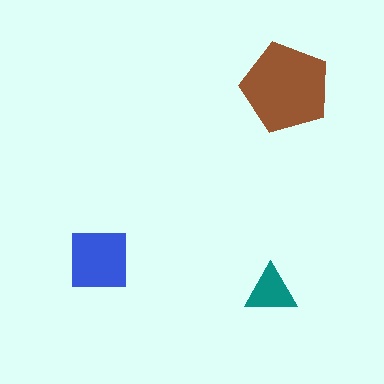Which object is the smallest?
The teal triangle.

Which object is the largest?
The brown pentagon.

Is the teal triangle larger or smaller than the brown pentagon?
Smaller.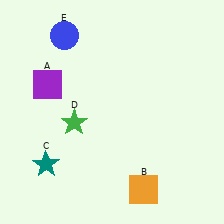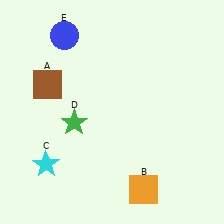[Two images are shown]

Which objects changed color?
A changed from purple to brown. C changed from teal to cyan.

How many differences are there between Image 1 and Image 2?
There are 2 differences between the two images.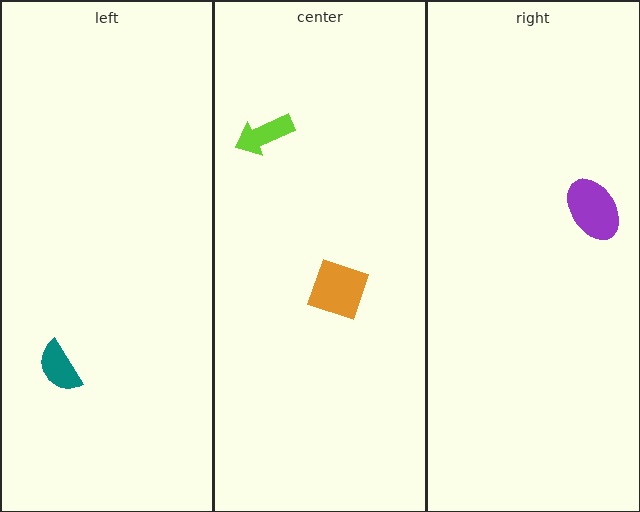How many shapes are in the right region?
1.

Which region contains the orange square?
The center region.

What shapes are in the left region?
The teal semicircle.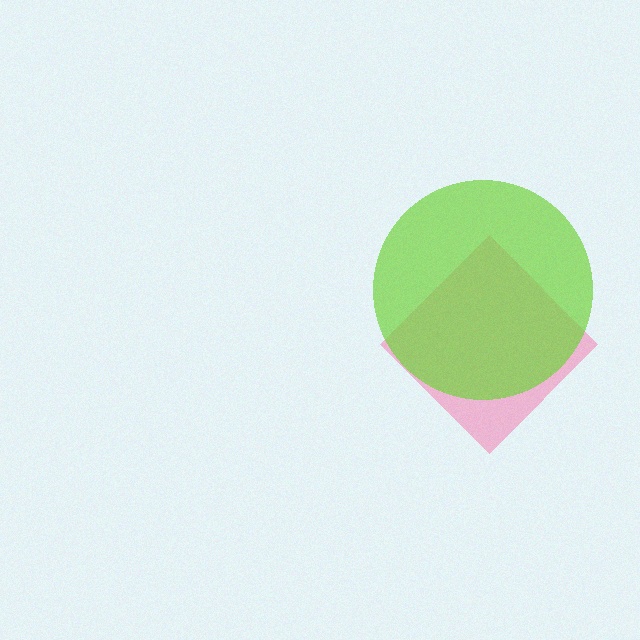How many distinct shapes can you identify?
There are 2 distinct shapes: a pink diamond, a lime circle.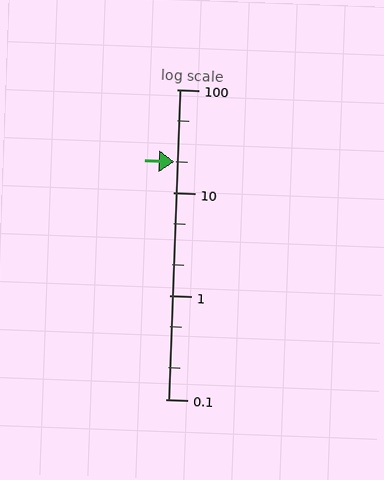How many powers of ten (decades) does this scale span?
The scale spans 3 decades, from 0.1 to 100.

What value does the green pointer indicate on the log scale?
The pointer indicates approximately 20.